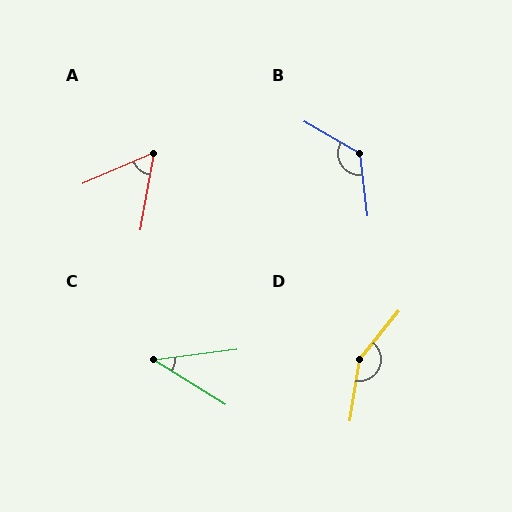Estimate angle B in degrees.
Approximately 126 degrees.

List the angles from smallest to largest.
C (39°), A (57°), B (126°), D (150°).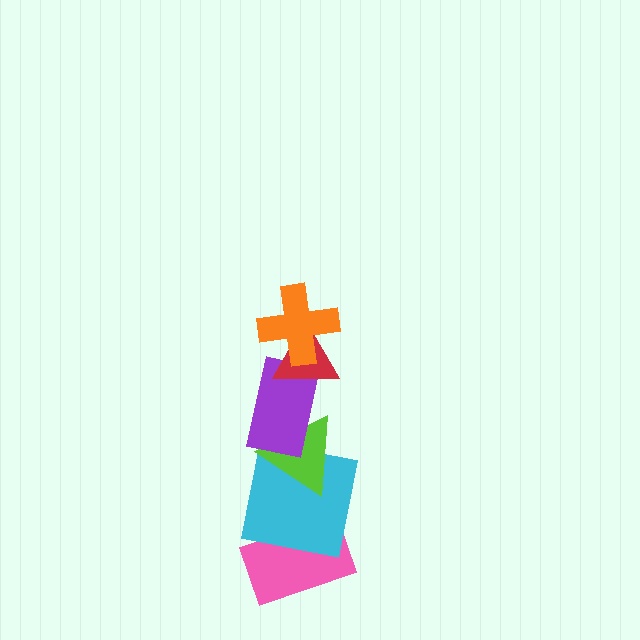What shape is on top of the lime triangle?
The purple rectangle is on top of the lime triangle.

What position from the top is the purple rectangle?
The purple rectangle is 3rd from the top.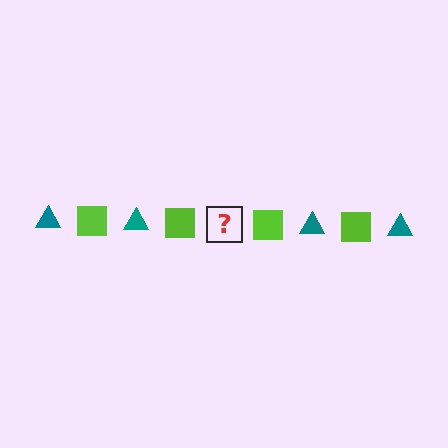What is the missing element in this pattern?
The missing element is a teal triangle.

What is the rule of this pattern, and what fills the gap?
The rule is that the pattern alternates between teal triangle and lime square. The gap should be filled with a teal triangle.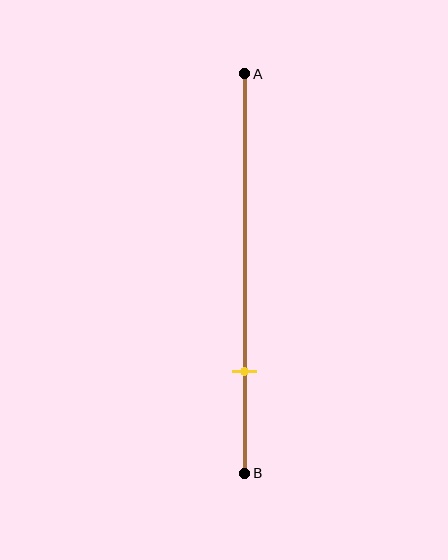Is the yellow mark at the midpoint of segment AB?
No, the mark is at about 75% from A, not at the 50% midpoint.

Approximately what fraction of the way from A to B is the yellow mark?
The yellow mark is approximately 75% of the way from A to B.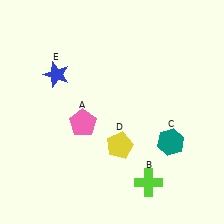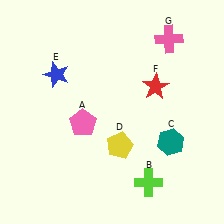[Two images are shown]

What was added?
A red star (F), a pink cross (G) were added in Image 2.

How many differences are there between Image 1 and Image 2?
There are 2 differences between the two images.